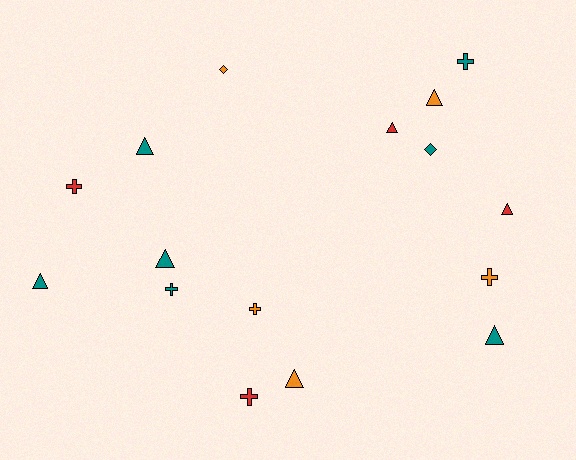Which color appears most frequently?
Teal, with 7 objects.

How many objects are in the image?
There are 16 objects.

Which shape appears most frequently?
Triangle, with 8 objects.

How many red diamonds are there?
There are no red diamonds.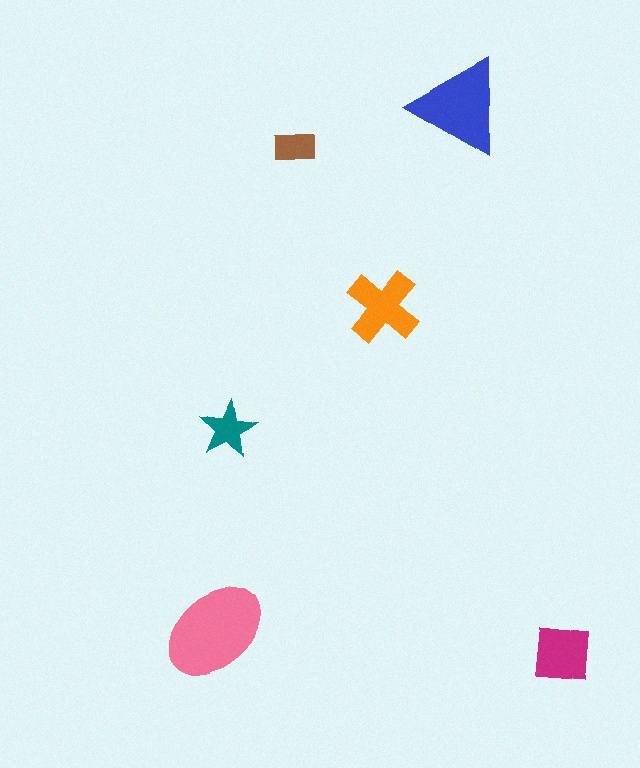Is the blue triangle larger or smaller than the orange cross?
Larger.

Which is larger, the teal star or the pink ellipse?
The pink ellipse.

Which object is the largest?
The pink ellipse.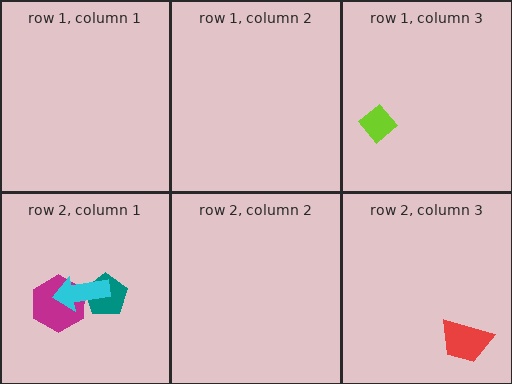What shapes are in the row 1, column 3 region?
The lime diamond.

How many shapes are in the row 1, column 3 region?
1.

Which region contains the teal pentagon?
The row 2, column 1 region.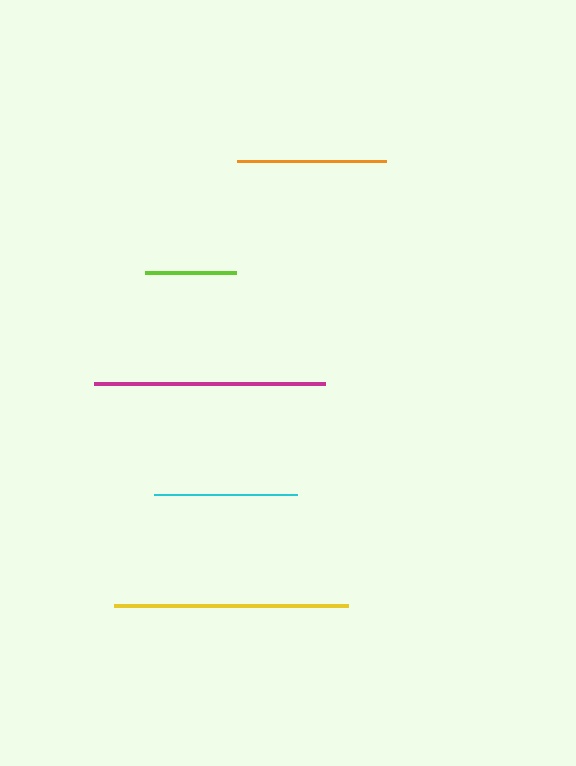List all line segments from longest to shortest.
From longest to shortest: yellow, magenta, orange, cyan, lime.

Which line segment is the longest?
The yellow line is the longest at approximately 234 pixels.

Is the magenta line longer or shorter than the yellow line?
The yellow line is longer than the magenta line.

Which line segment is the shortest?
The lime line is the shortest at approximately 91 pixels.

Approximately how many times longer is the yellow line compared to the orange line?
The yellow line is approximately 1.6 times the length of the orange line.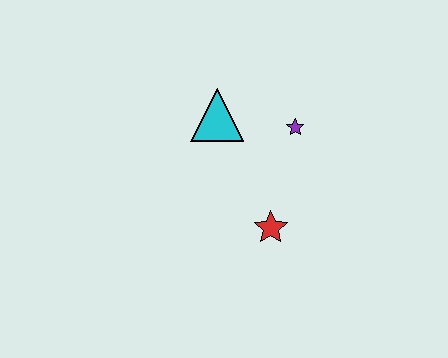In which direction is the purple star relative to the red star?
The purple star is above the red star.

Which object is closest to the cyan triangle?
The purple star is closest to the cyan triangle.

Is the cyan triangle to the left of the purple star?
Yes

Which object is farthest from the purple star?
The red star is farthest from the purple star.